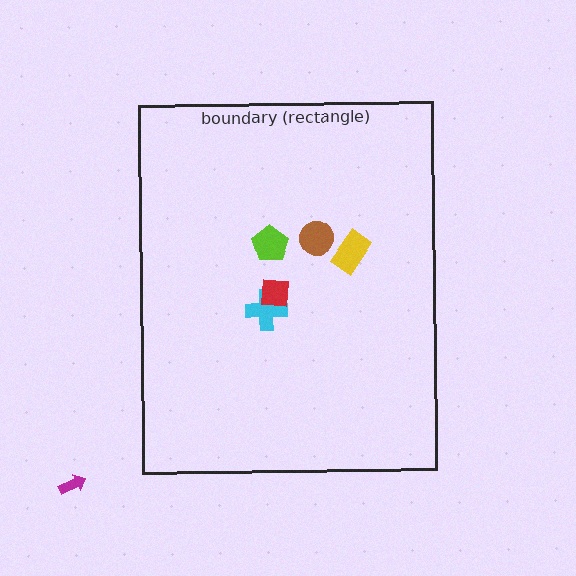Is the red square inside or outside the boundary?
Inside.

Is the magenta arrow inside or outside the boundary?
Outside.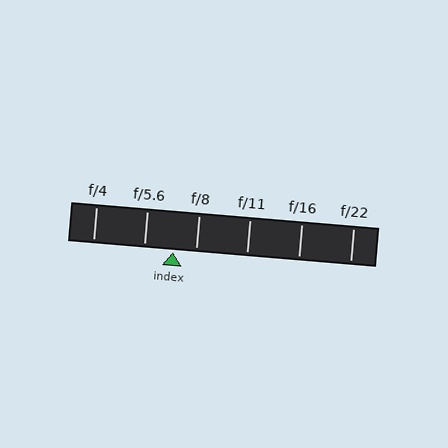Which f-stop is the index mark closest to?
The index mark is closest to f/8.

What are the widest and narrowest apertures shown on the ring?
The widest aperture shown is f/4 and the narrowest is f/22.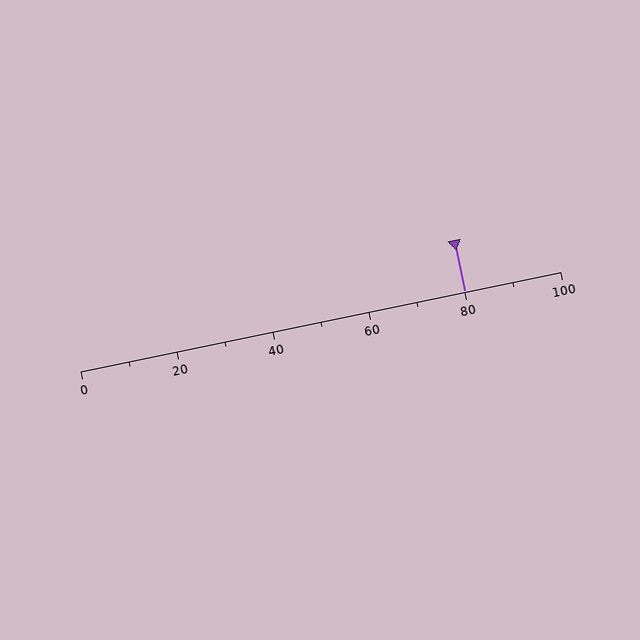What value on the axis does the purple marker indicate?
The marker indicates approximately 80.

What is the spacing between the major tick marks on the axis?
The major ticks are spaced 20 apart.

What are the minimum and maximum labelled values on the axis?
The axis runs from 0 to 100.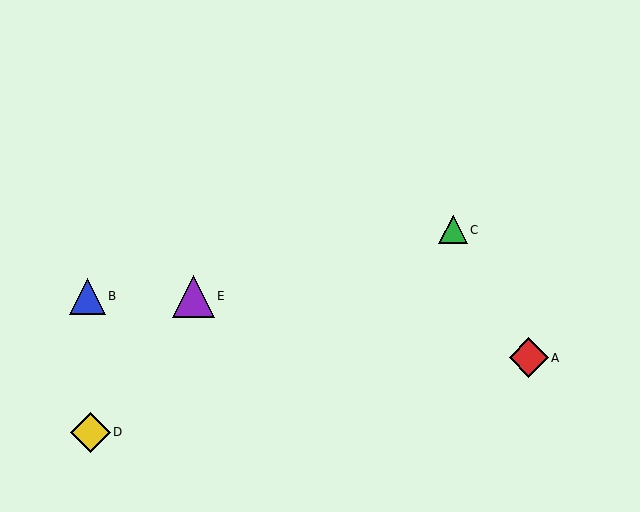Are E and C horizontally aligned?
No, E is at y≈296 and C is at y≈230.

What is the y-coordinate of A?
Object A is at y≈358.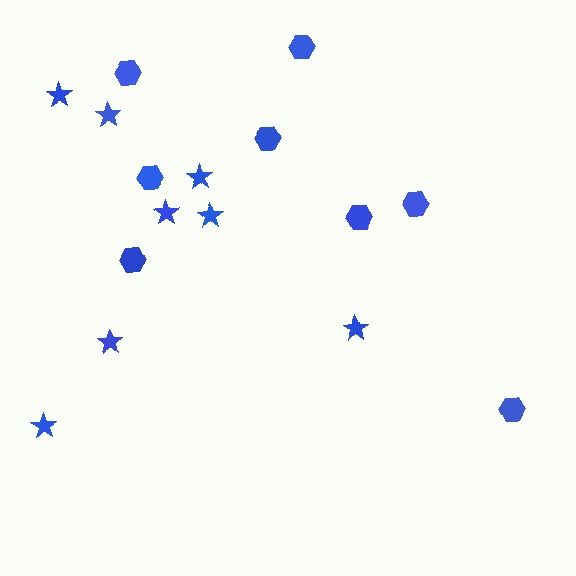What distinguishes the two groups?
There are 2 groups: one group of stars (8) and one group of hexagons (8).